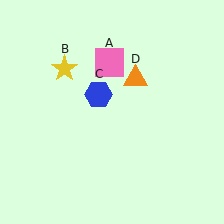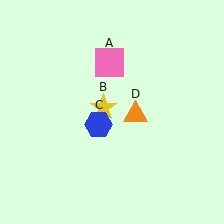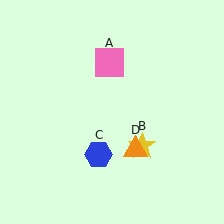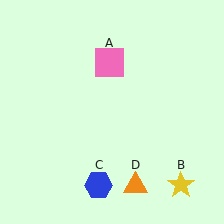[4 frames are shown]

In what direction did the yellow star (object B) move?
The yellow star (object B) moved down and to the right.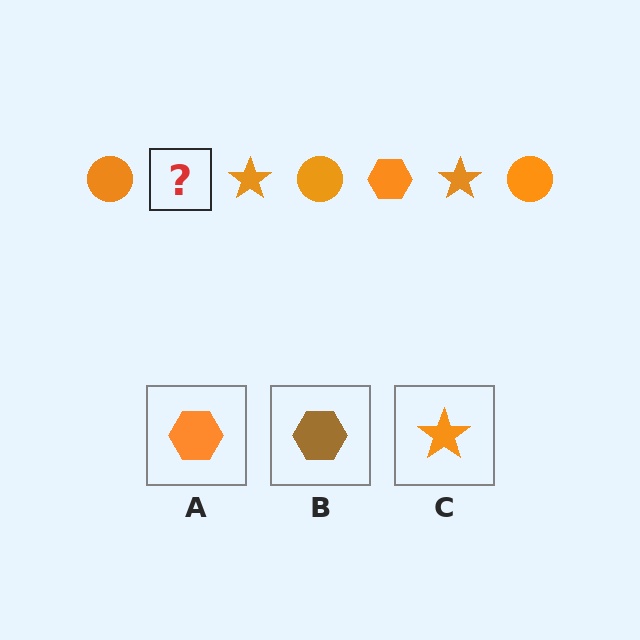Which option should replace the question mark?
Option A.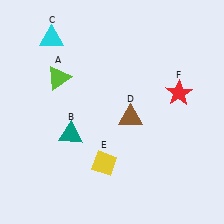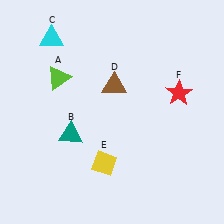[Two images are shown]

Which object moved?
The brown triangle (D) moved up.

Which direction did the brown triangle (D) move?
The brown triangle (D) moved up.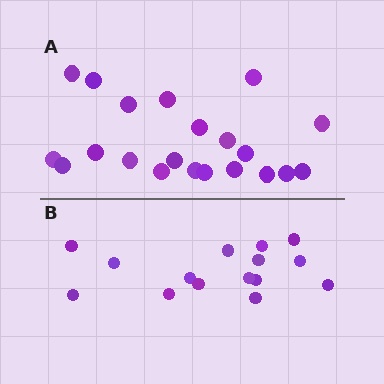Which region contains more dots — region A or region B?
Region A (the top region) has more dots.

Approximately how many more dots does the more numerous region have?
Region A has about 6 more dots than region B.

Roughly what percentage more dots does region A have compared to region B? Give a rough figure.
About 40% more.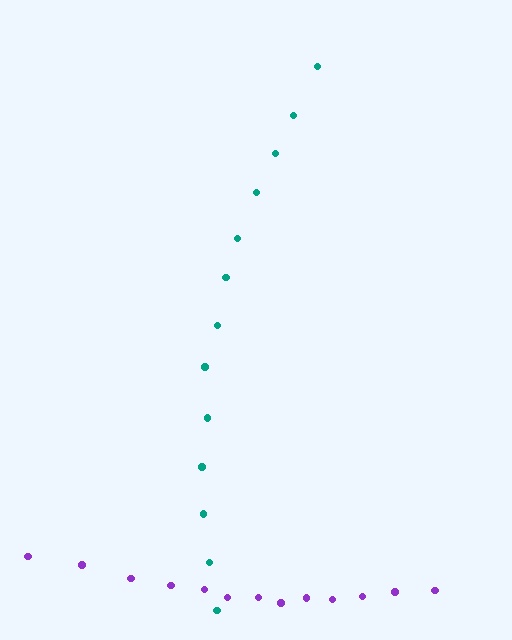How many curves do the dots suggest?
There are 2 distinct paths.